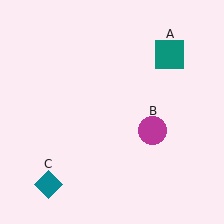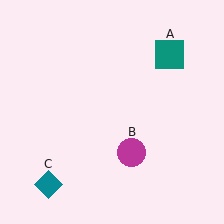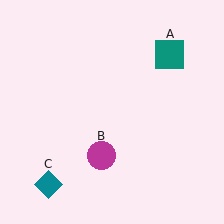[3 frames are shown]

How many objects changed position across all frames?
1 object changed position: magenta circle (object B).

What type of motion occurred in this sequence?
The magenta circle (object B) rotated clockwise around the center of the scene.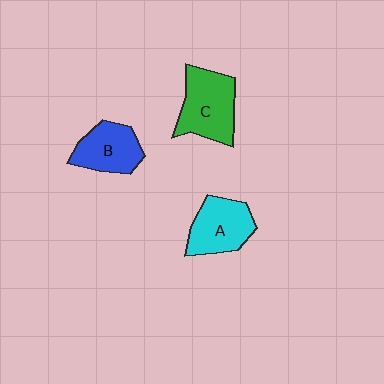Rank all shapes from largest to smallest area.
From largest to smallest: C (green), A (cyan), B (blue).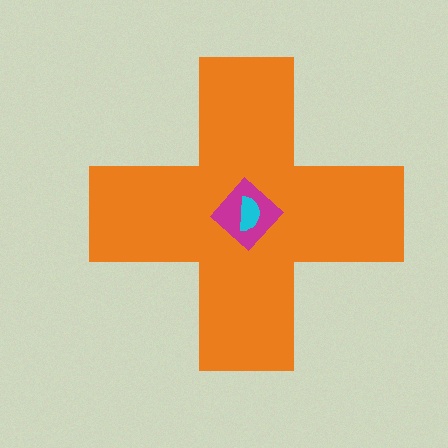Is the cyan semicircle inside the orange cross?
Yes.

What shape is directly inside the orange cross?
The magenta diamond.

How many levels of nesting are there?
3.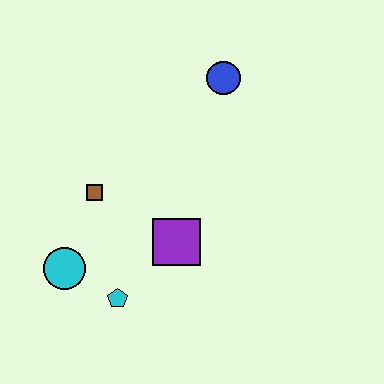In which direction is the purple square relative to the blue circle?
The purple square is below the blue circle.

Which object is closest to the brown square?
The cyan circle is closest to the brown square.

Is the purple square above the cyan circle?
Yes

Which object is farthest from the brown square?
The blue circle is farthest from the brown square.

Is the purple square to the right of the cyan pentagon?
Yes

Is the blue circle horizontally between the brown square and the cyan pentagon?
No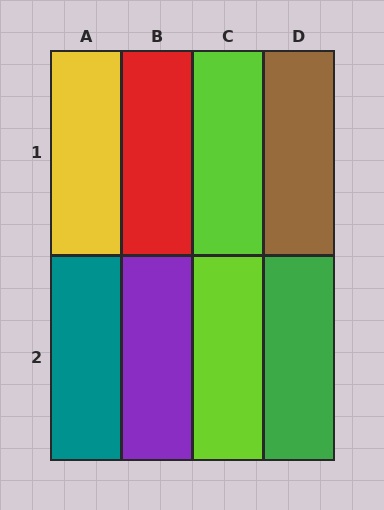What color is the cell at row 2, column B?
Purple.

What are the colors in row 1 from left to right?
Yellow, red, lime, brown.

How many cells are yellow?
1 cell is yellow.